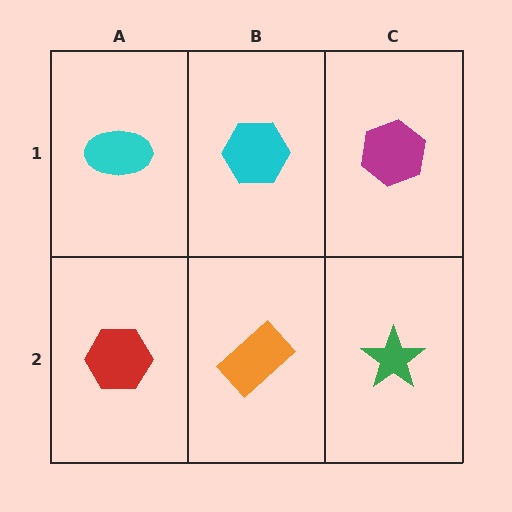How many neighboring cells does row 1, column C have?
2.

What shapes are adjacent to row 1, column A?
A red hexagon (row 2, column A), a cyan hexagon (row 1, column B).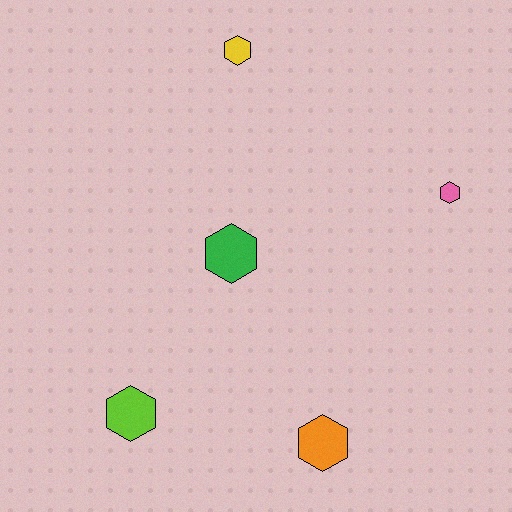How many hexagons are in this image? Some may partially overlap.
There are 5 hexagons.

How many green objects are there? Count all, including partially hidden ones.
There is 1 green object.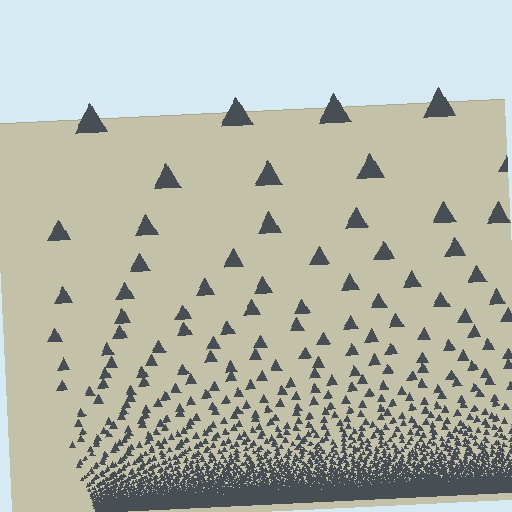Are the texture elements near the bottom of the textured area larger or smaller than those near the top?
Smaller. The gradient is inverted — elements near the bottom are smaller and denser.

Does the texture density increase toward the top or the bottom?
Density increases toward the bottom.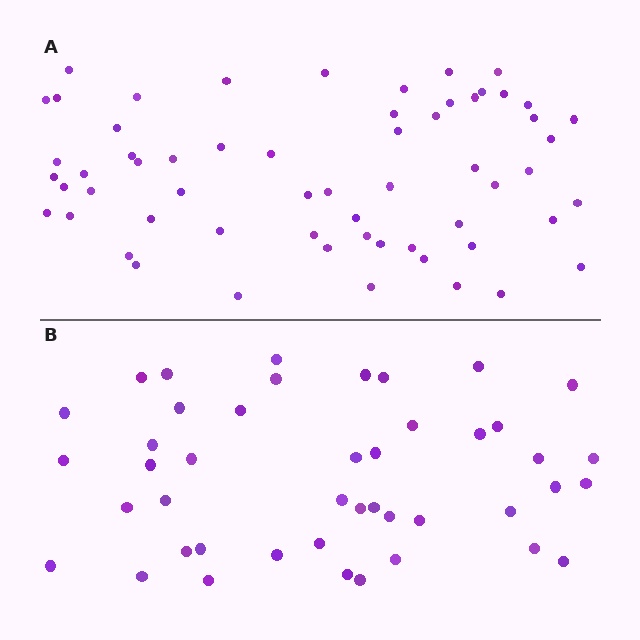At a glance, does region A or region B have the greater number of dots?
Region A (the top region) has more dots.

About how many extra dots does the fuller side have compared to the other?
Region A has approximately 15 more dots than region B.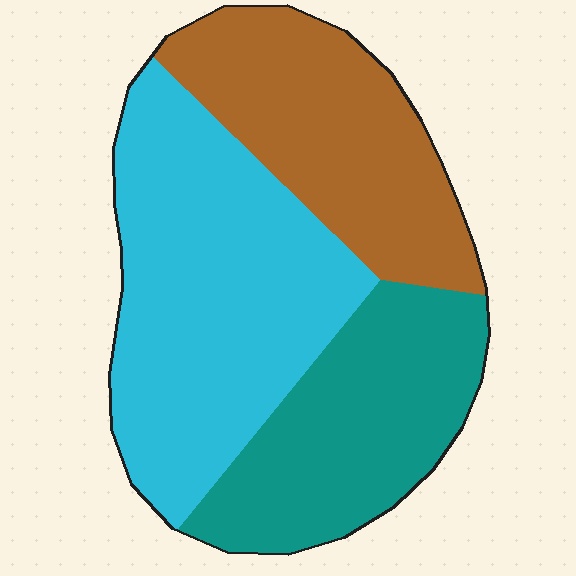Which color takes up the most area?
Cyan, at roughly 45%.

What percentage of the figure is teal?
Teal takes up about one quarter (1/4) of the figure.